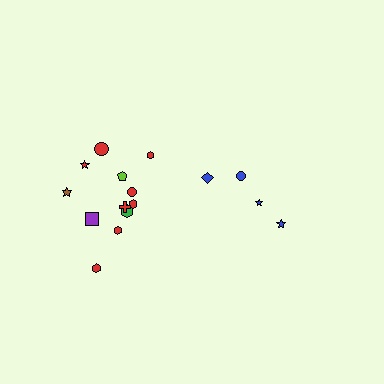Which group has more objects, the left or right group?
The left group.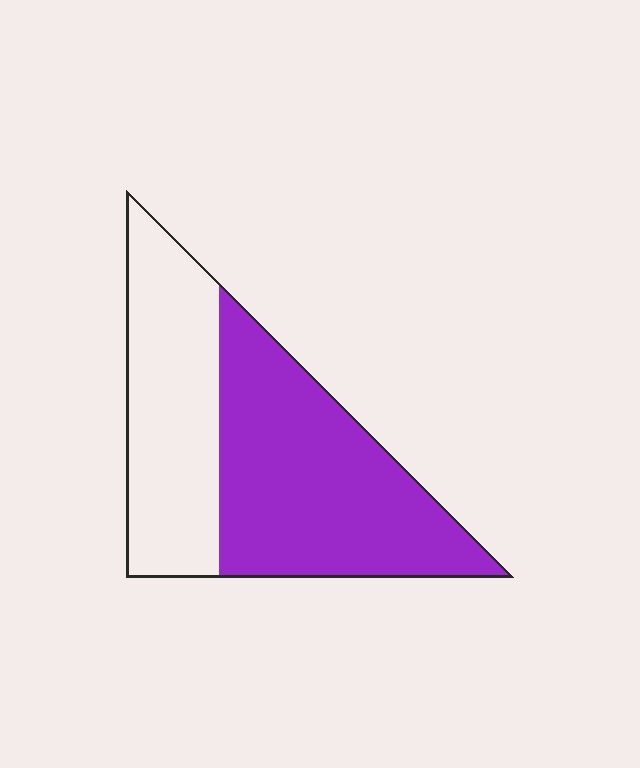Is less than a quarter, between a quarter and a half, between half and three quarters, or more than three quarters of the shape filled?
Between half and three quarters.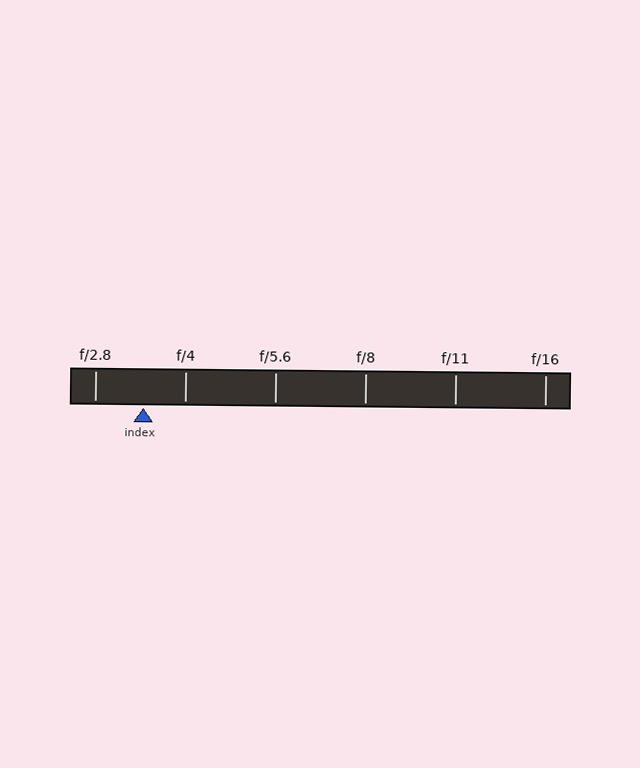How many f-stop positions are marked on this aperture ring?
There are 6 f-stop positions marked.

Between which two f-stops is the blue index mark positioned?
The index mark is between f/2.8 and f/4.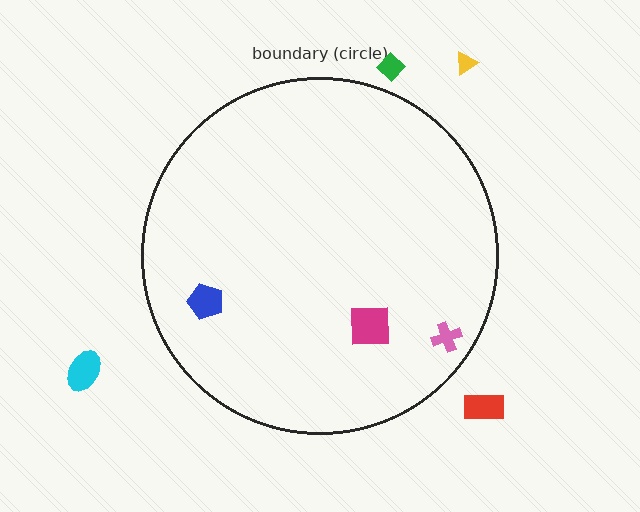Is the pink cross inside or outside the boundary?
Inside.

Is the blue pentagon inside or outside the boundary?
Inside.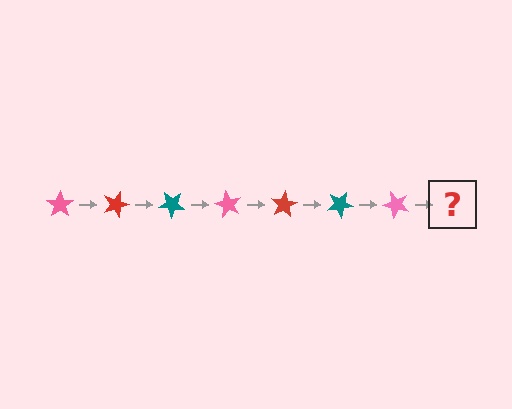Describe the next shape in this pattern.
It should be a red star, rotated 140 degrees from the start.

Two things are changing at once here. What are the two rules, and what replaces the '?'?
The two rules are that it rotates 20 degrees each step and the color cycles through pink, red, and teal. The '?' should be a red star, rotated 140 degrees from the start.